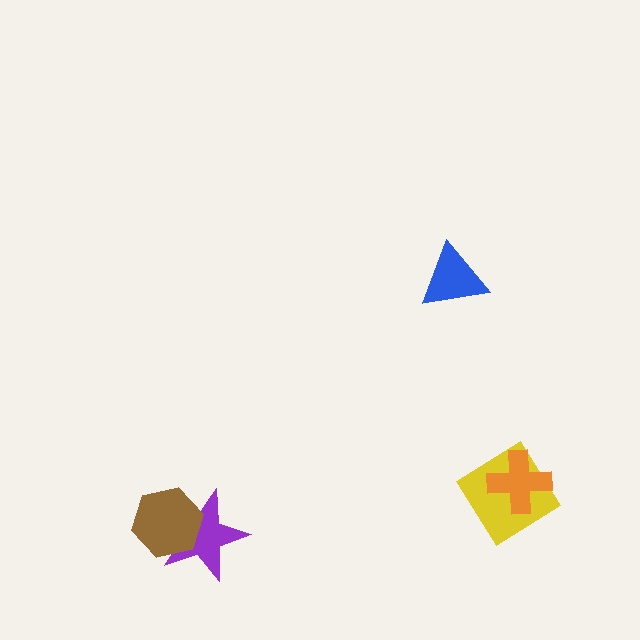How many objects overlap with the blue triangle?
0 objects overlap with the blue triangle.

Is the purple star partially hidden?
Yes, it is partially covered by another shape.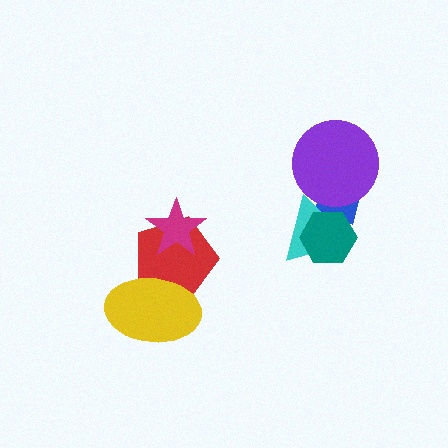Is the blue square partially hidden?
Yes, it is partially covered by another shape.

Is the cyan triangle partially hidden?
Yes, it is partially covered by another shape.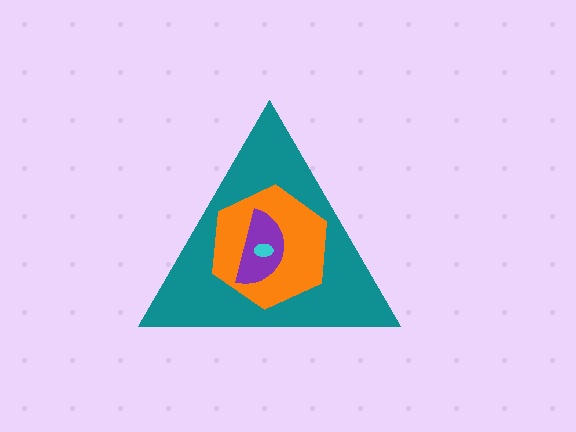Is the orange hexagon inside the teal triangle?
Yes.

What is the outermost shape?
The teal triangle.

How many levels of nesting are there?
4.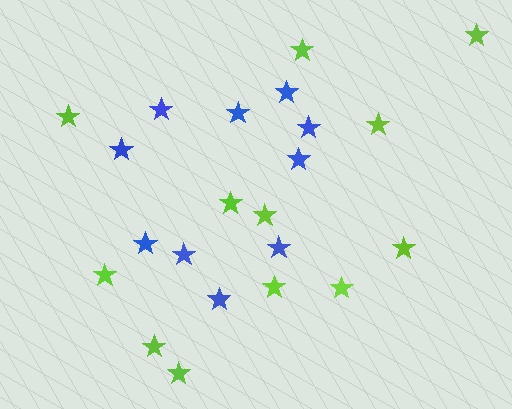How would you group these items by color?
There are 2 groups: one group of lime stars (12) and one group of blue stars (10).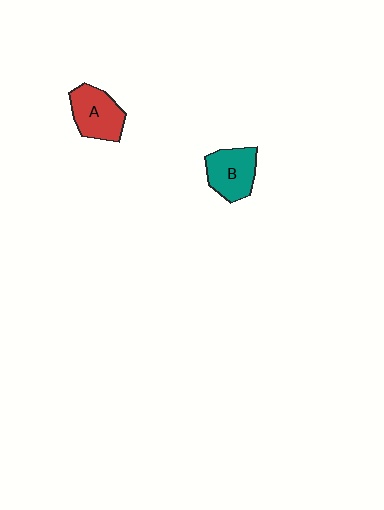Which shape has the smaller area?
Shape B (teal).